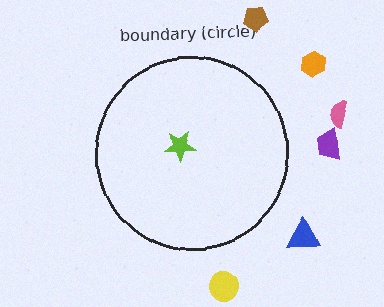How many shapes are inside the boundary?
1 inside, 6 outside.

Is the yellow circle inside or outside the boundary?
Outside.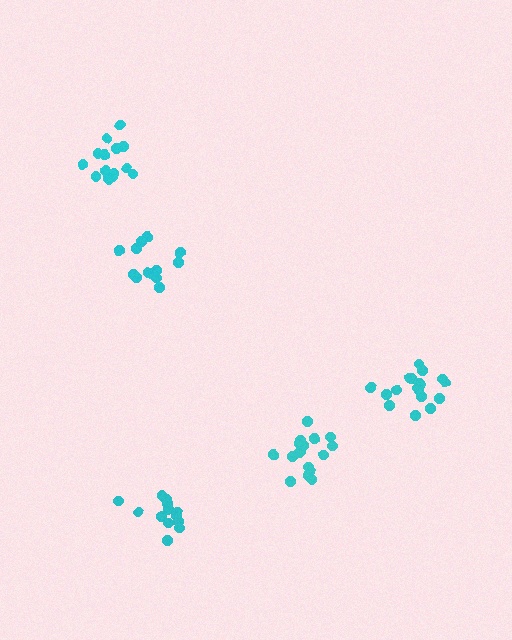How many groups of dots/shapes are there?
There are 5 groups.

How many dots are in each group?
Group 1: 17 dots, Group 2: 18 dots, Group 3: 12 dots, Group 4: 13 dots, Group 5: 14 dots (74 total).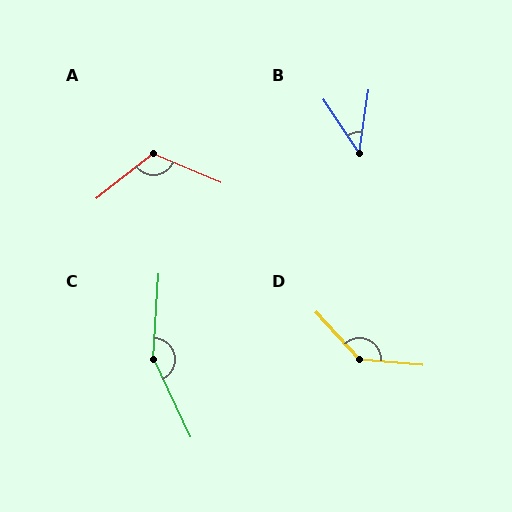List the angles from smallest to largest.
B (42°), A (119°), D (137°), C (152°).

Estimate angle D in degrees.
Approximately 137 degrees.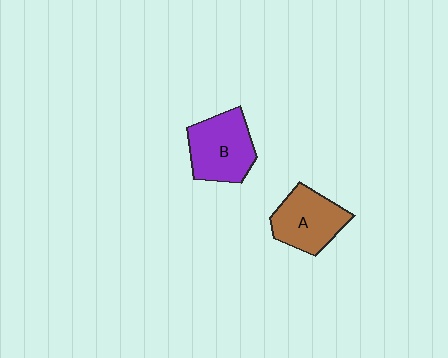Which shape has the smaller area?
Shape A (brown).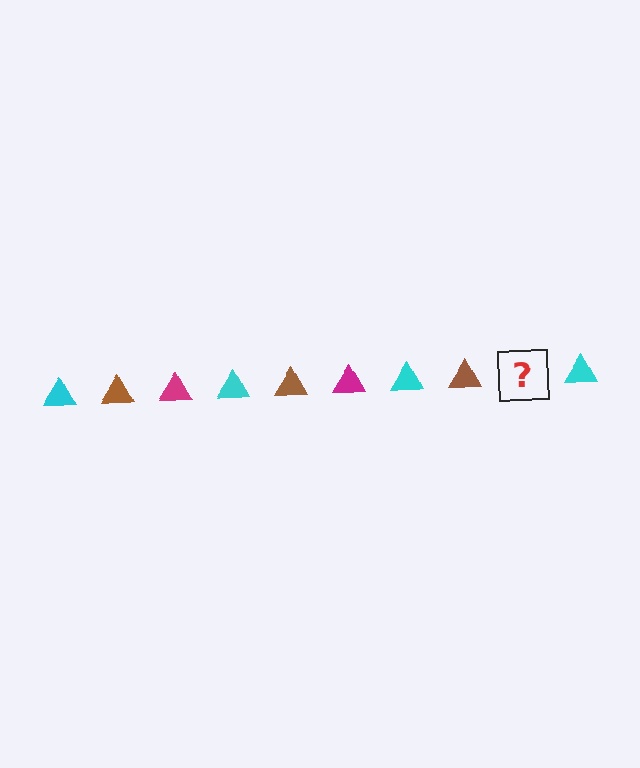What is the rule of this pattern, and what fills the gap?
The rule is that the pattern cycles through cyan, brown, magenta triangles. The gap should be filled with a magenta triangle.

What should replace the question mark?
The question mark should be replaced with a magenta triangle.